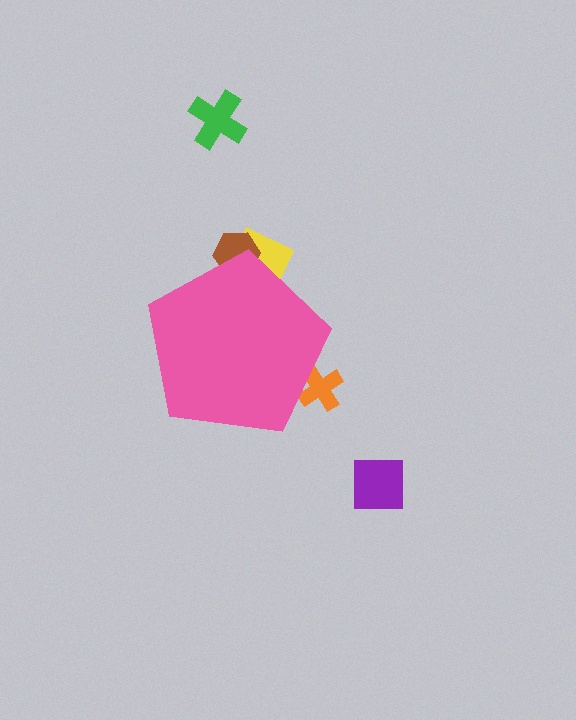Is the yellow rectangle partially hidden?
Yes, the yellow rectangle is partially hidden behind the pink pentagon.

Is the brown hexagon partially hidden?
Yes, the brown hexagon is partially hidden behind the pink pentagon.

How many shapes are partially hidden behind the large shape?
3 shapes are partially hidden.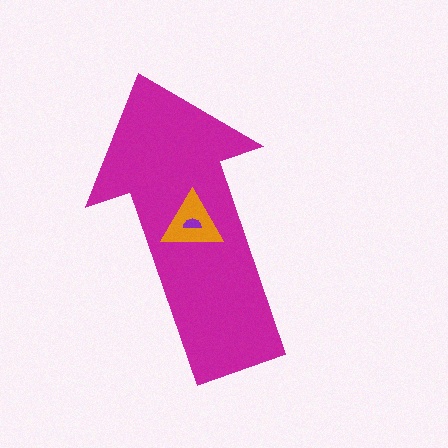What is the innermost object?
The purple semicircle.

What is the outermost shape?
The magenta arrow.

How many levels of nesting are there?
3.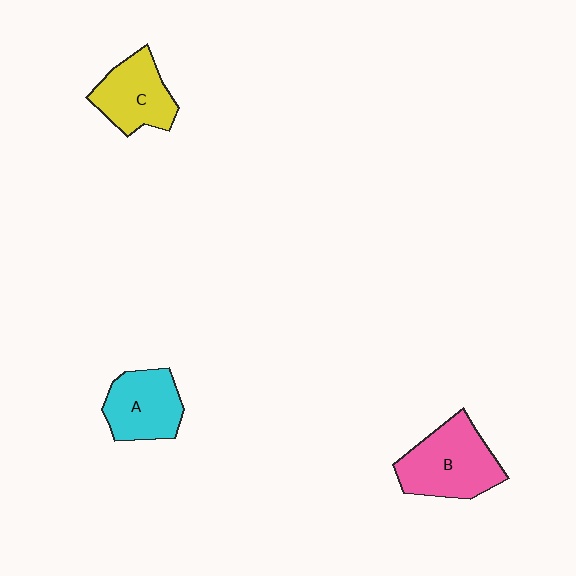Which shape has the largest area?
Shape B (pink).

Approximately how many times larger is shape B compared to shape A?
Approximately 1.3 times.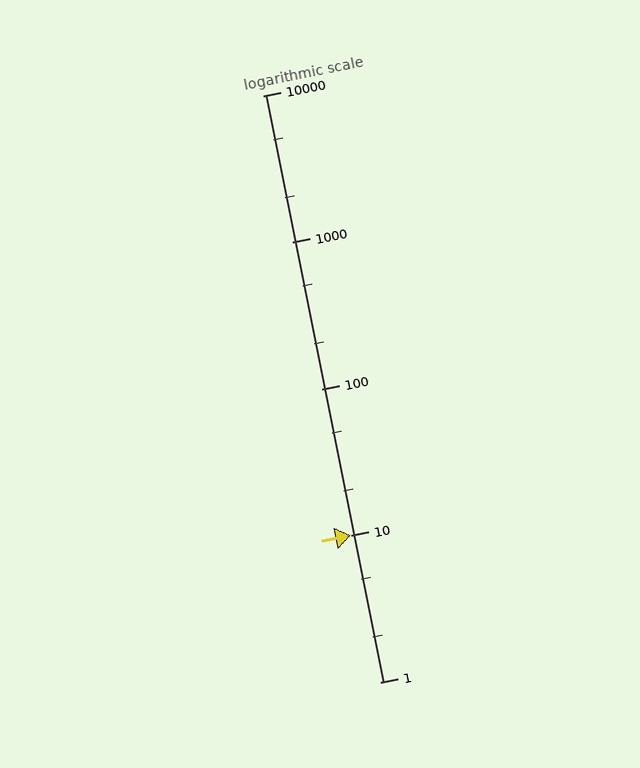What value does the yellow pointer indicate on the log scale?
The pointer indicates approximately 10.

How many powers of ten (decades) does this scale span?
The scale spans 4 decades, from 1 to 10000.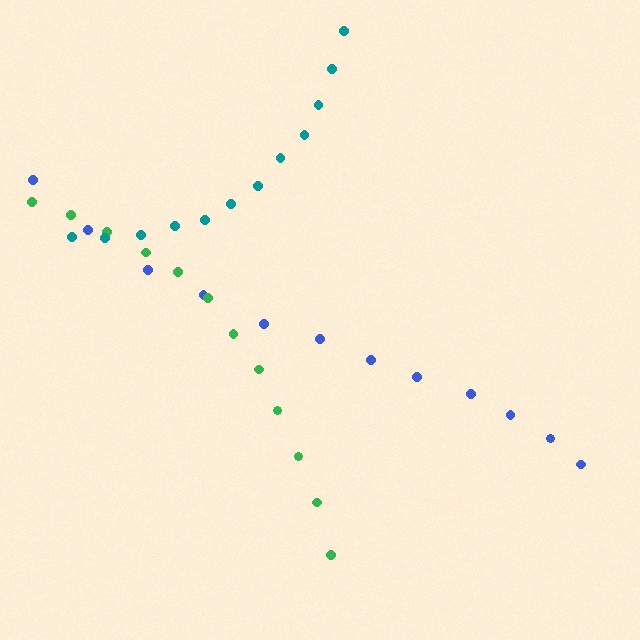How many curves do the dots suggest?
There are 3 distinct paths.